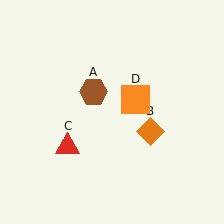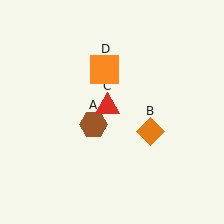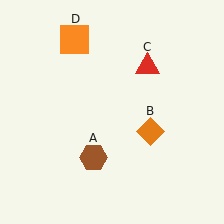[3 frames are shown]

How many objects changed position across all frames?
3 objects changed position: brown hexagon (object A), red triangle (object C), orange square (object D).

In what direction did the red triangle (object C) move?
The red triangle (object C) moved up and to the right.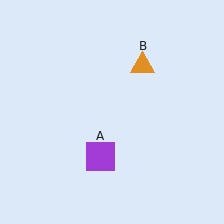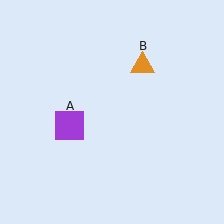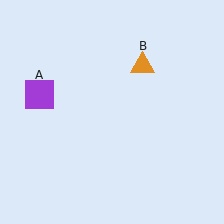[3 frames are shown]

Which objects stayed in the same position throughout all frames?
Orange triangle (object B) remained stationary.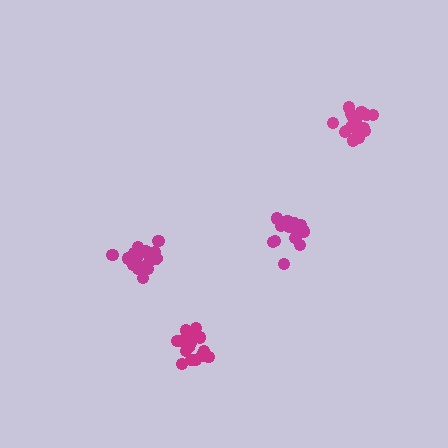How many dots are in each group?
Group 1: 19 dots, Group 2: 21 dots, Group 3: 15 dots, Group 4: 17 dots (72 total).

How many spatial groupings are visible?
There are 4 spatial groupings.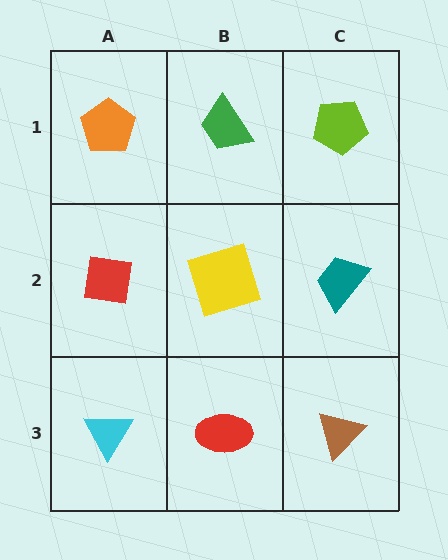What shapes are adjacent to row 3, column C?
A teal trapezoid (row 2, column C), a red ellipse (row 3, column B).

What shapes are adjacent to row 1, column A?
A red square (row 2, column A), a green trapezoid (row 1, column B).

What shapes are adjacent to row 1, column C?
A teal trapezoid (row 2, column C), a green trapezoid (row 1, column B).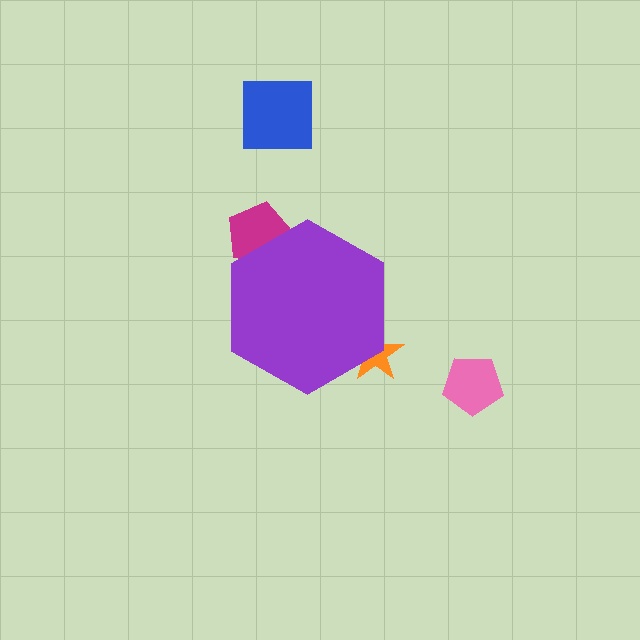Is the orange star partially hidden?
Yes, the orange star is partially hidden behind the purple hexagon.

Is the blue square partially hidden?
No, the blue square is fully visible.